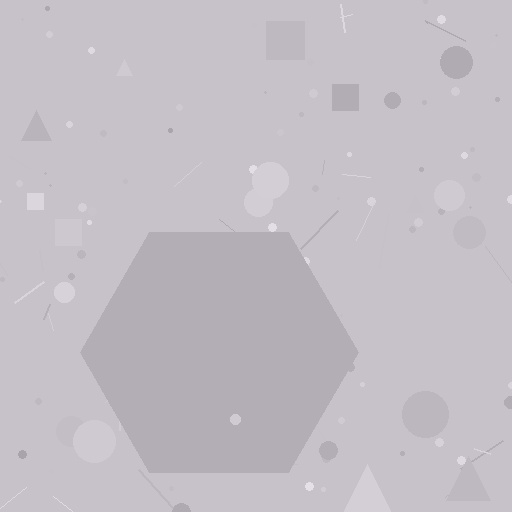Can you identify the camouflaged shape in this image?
The camouflaged shape is a hexagon.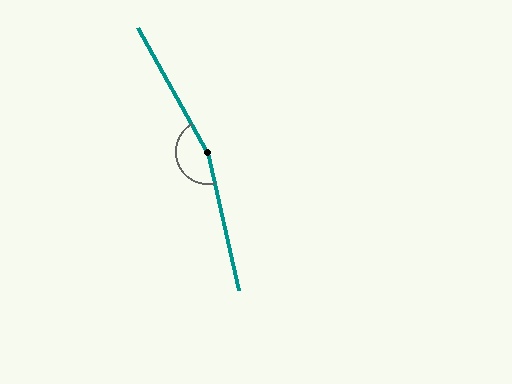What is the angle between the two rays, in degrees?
Approximately 163 degrees.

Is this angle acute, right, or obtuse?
It is obtuse.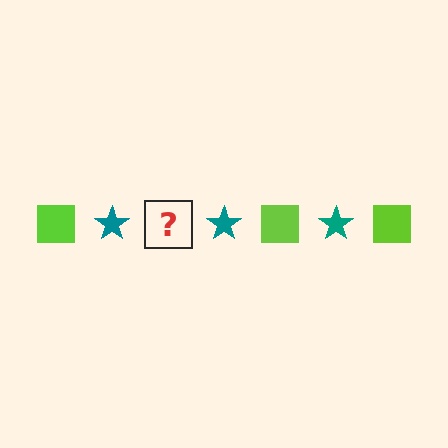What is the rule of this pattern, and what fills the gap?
The rule is that the pattern alternates between lime square and teal star. The gap should be filled with a lime square.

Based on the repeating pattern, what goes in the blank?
The blank should be a lime square.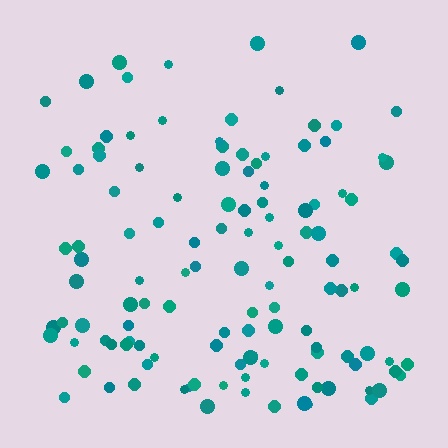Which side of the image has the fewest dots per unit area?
The top.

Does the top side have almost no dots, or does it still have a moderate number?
Still a moderate number, just noticeably fewer than the bottom.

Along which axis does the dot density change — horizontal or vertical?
Vertical.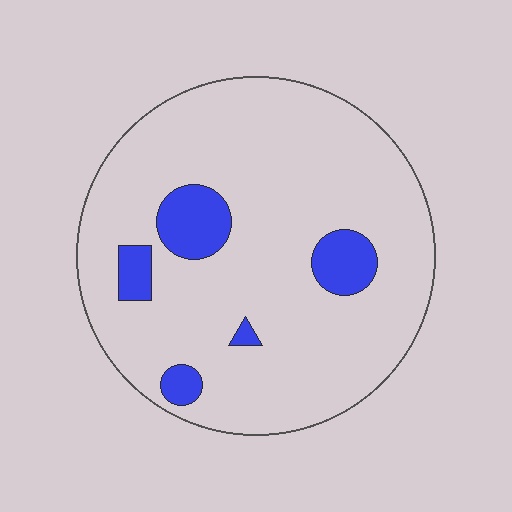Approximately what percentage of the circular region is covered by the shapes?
Approximately 10%.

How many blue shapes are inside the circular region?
5.